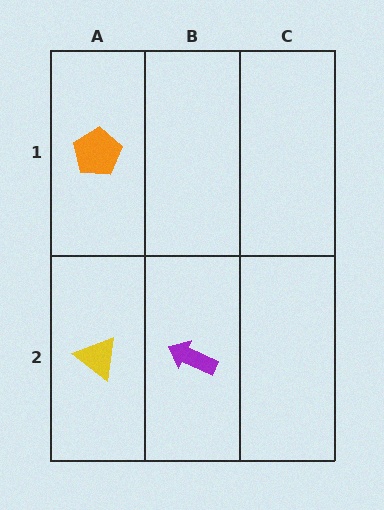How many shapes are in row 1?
1 shape.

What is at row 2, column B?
A purple arrow.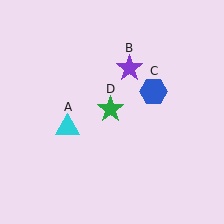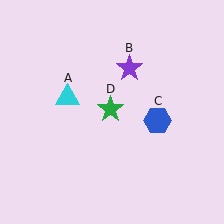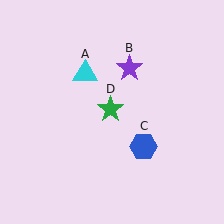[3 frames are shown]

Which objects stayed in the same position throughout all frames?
Purple star (object B) and green star (object D) remained stationary.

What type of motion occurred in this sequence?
The cyan triangle (object A), blue hexagon (object C) rotated clockwise around the center of the scene.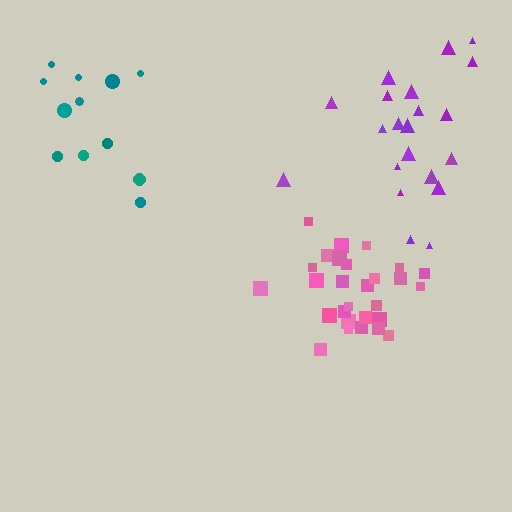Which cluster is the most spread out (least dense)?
Purple.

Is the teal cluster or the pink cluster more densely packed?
Pink.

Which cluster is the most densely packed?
Pink.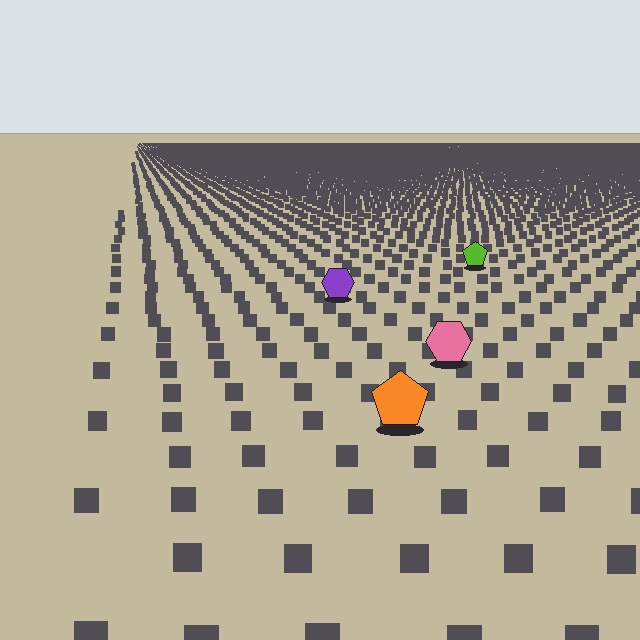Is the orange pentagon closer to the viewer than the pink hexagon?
Yes. The orange pentagon is closer — you can tell from the texture gradient: the ground texture is coarser near it.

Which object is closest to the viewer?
The orange pentagon is closest. The texture marks near it are larger and more spread out.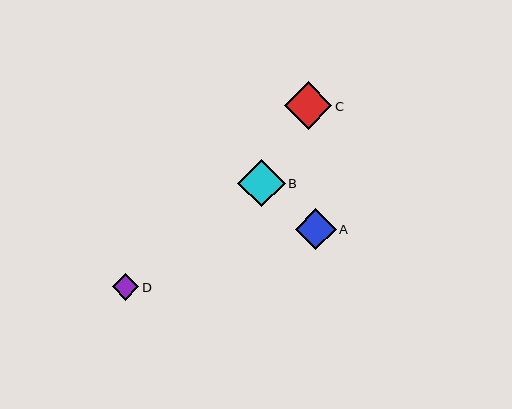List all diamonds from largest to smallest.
From largest to smallest: B, C, A, D.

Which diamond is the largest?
Diamond B is the largest with a size of approximately 47 pixels.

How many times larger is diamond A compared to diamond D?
Diamond A is approximately 1.5 times the size of diamond D.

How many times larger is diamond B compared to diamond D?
Diamond B is approximately 1.8 times the size of diamond D.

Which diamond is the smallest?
Diamond D is the smallest with a size of approximately 27 pixels.